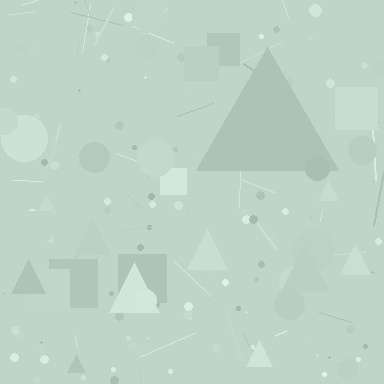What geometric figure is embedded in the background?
A triangle is embedded in the background.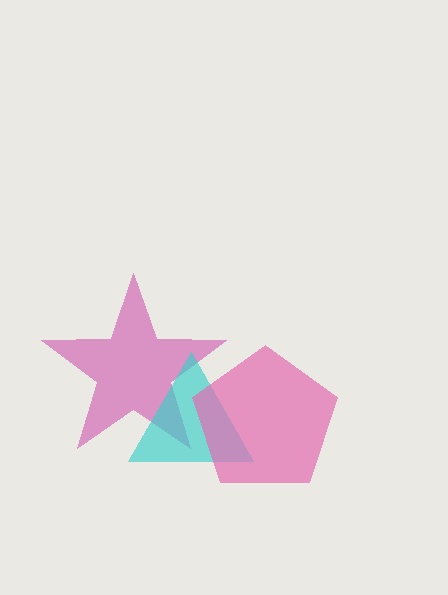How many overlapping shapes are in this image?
There are 3 overlapping shapes in the image.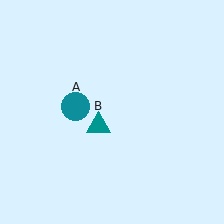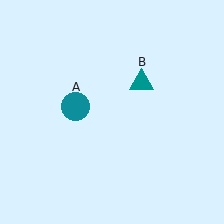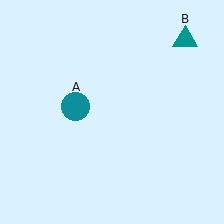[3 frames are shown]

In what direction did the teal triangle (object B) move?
The teal triangle (object B) moved up and to the right.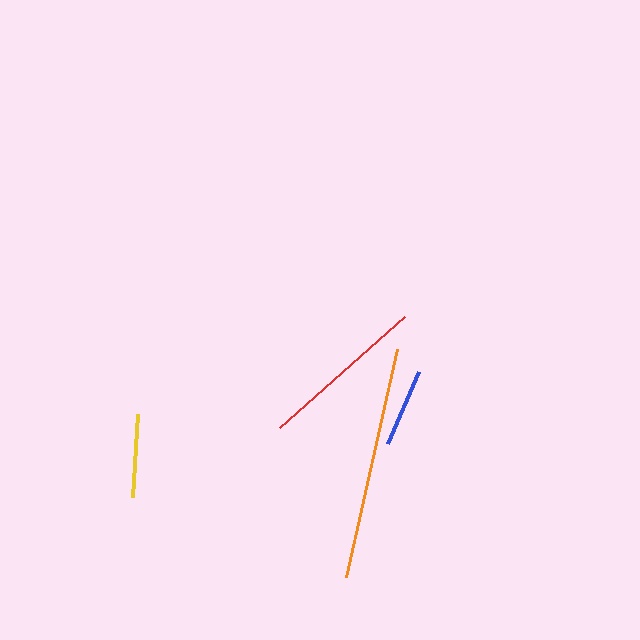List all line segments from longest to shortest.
From longest to shortest: orange, red, yellow, blue.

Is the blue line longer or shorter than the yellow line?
The yellow line is longer than the blue line.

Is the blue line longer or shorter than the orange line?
The orange line is longer than the blue line.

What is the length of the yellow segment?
The yellow segment is approximately 83 pixels long.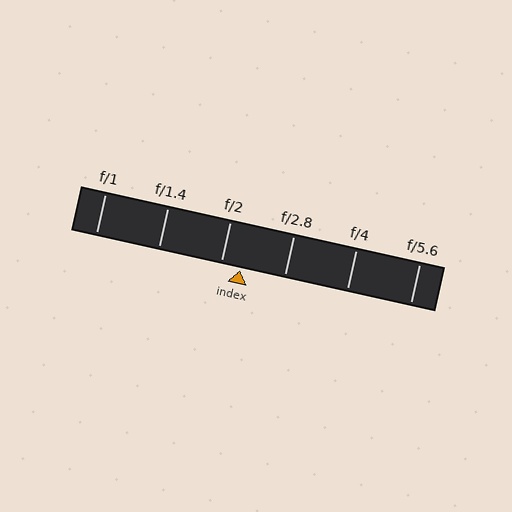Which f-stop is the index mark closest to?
The index mark is closest to f/2.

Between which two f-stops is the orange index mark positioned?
The index mark is between f/2 and f/2.8.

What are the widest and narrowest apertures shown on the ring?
The widest aperture shown is f/1 and the narrowest is f/5.6.